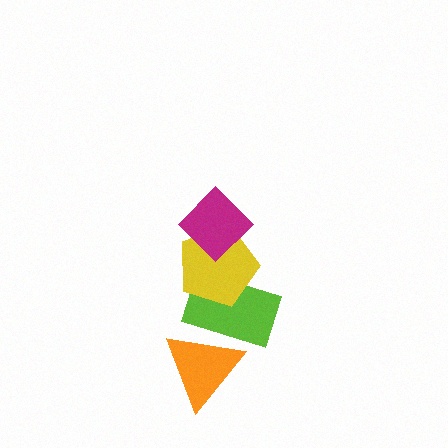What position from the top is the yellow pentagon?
The yellow pentagon is 2nd from the top.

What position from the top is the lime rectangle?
The lime rectangle is 3rd from the top.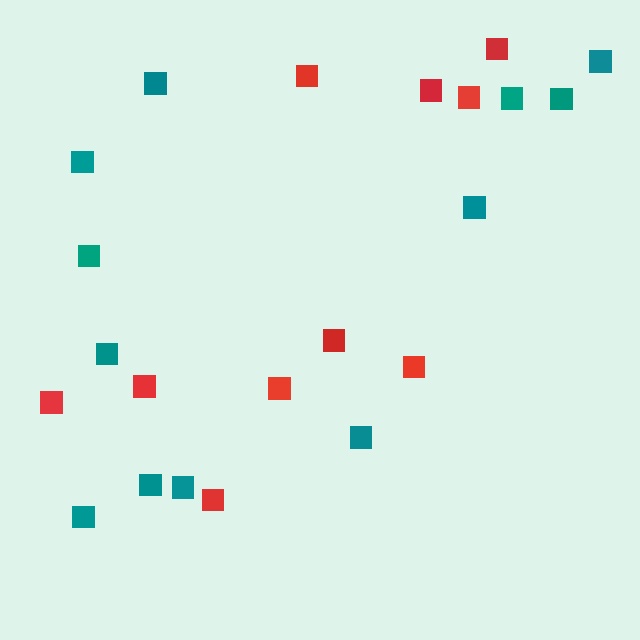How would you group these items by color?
There are 2 groups: one group of red squares (10) and one group of teal squares (12).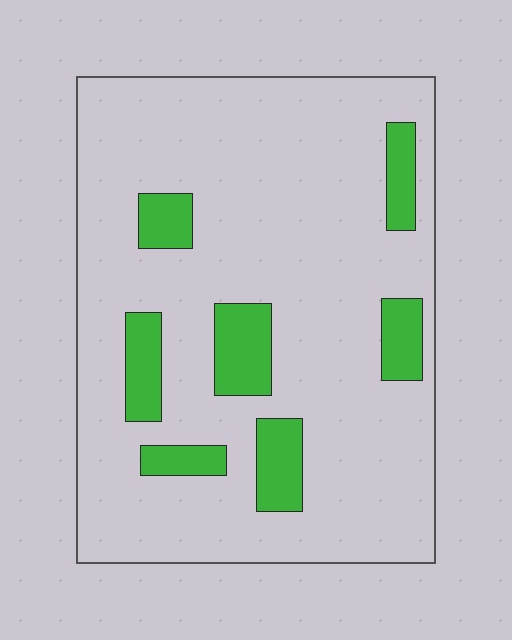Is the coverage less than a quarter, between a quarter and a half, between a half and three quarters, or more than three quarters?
Less than a quarter.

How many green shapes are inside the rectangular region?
7.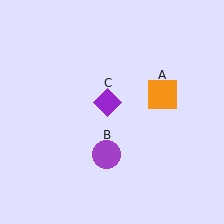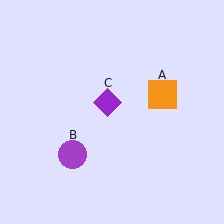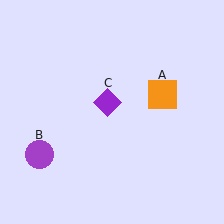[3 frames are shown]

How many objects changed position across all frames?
1 object changed position: purple circle (object B).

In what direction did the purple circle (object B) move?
The purple circle (object B) moved left.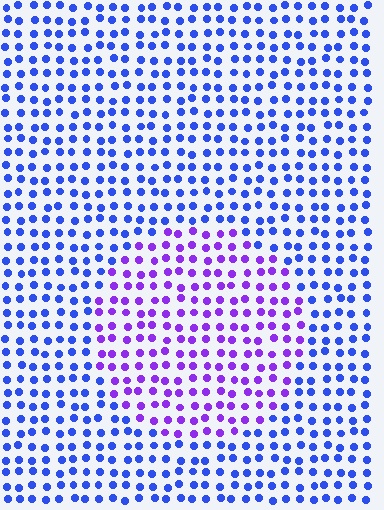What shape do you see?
I see a circle.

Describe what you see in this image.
The image is filled with small blue elements in a uniform arrangement. A circle-shaped region is visible where the elements are tinted to a slightly different hue, forming a subtle color boundary.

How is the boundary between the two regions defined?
The boundary is defined purely by a slight shift in hue (about 42 degrees). Spacing, size, and orientation are identical on both sides.